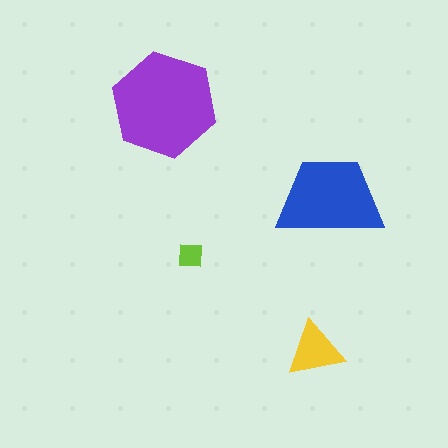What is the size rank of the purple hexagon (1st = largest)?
1st.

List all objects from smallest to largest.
The lime square, the yellow triangle, the blue trapezoid, the purple hexagon.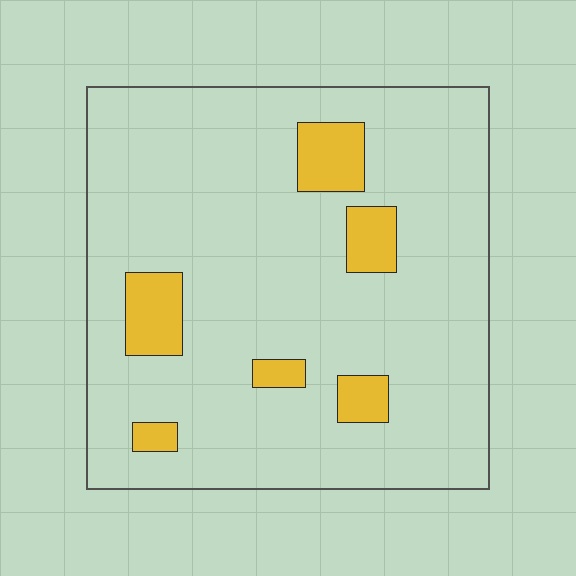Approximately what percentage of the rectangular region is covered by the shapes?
Approximately 10%.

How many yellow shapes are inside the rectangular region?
6.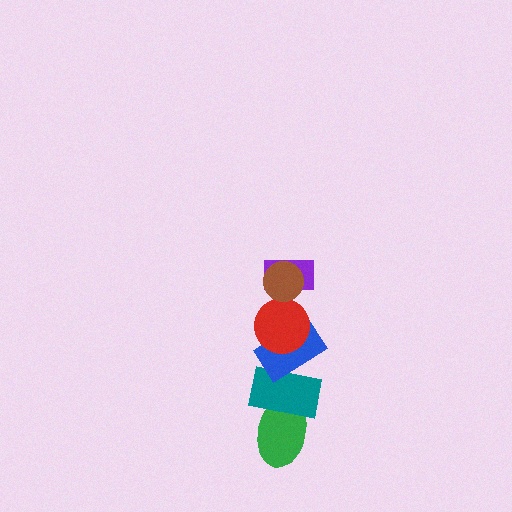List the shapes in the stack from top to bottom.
From top to bottom: the brown circle, the purple rectangle, the red circle, the blue rectangle, the teal rectangle, the green ellipse.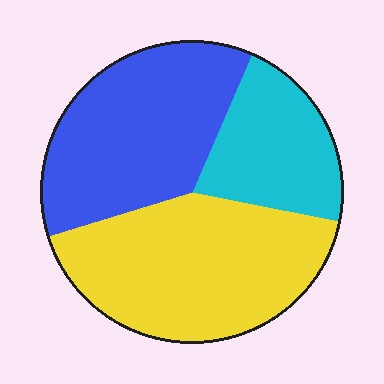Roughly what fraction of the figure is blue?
Blue covers around 35% of the figure.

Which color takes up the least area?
Cyan, at roughly 20%.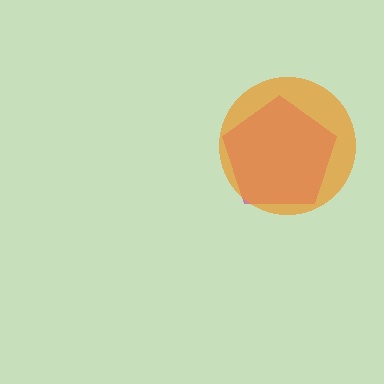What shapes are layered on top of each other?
The layered shapes are: a magenta pentagon, an orange circle.